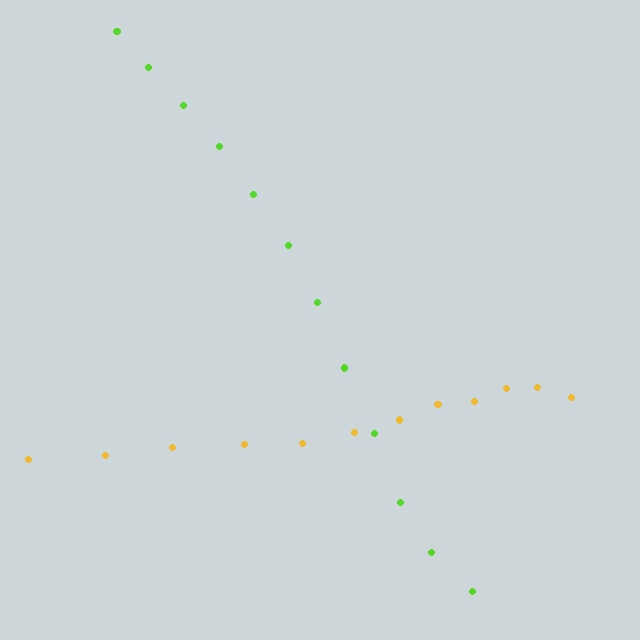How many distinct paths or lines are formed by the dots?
There are 2 distinct paths.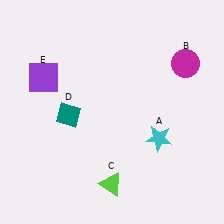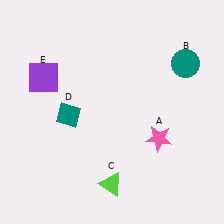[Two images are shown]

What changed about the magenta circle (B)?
In Image 1, B is magenta. In Image 2, it changed to teal.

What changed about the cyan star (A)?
In Image 1, A is cyan. In Image 2, it changed to pink.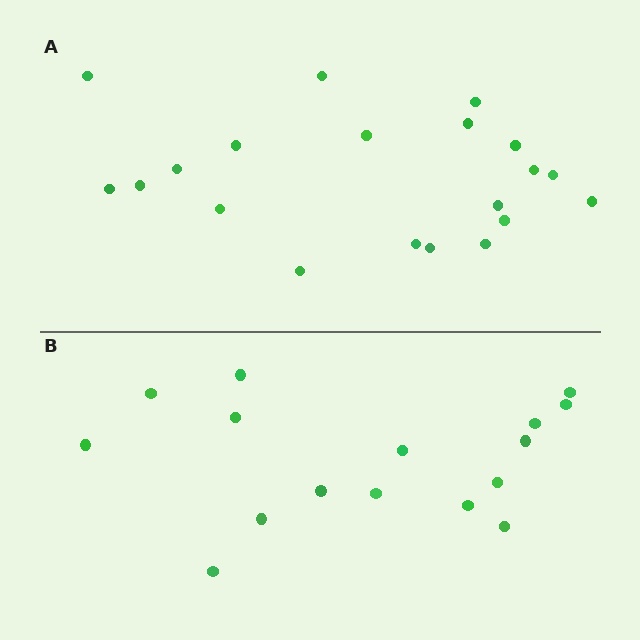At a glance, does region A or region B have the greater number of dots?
Region A (the top region) has more dots.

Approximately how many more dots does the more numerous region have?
Region A has about 4 more dots than region B.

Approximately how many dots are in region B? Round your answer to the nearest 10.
About 20 dots. (The exact count is 16, which rounds to 20.)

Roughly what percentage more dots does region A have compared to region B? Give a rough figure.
About 25% more.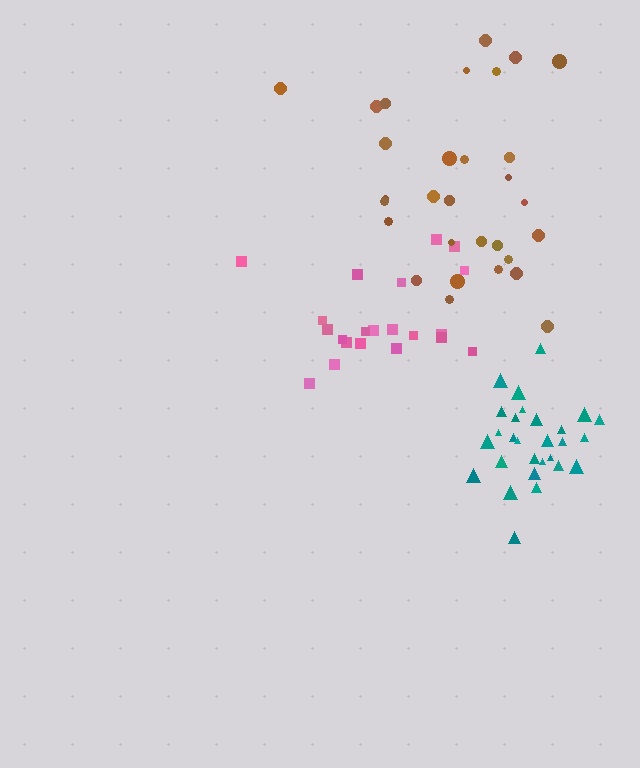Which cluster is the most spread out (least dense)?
Brown.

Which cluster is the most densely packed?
Teal.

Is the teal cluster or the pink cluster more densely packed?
Teal.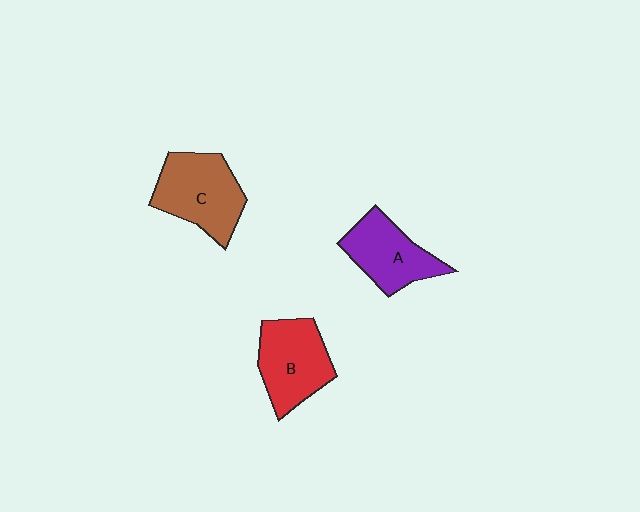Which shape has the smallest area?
Shape A (purple).